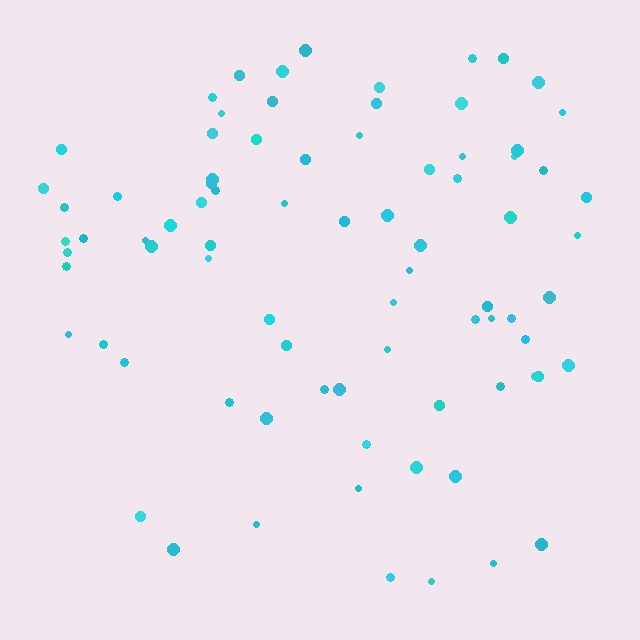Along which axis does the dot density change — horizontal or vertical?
Vertical.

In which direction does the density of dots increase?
From bottom to top, with the top side densest.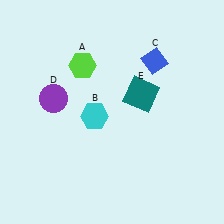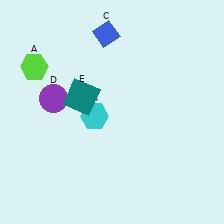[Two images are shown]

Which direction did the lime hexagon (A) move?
The lime hexagon (A) moved left.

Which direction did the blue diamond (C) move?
The blue diamond (C) moved left.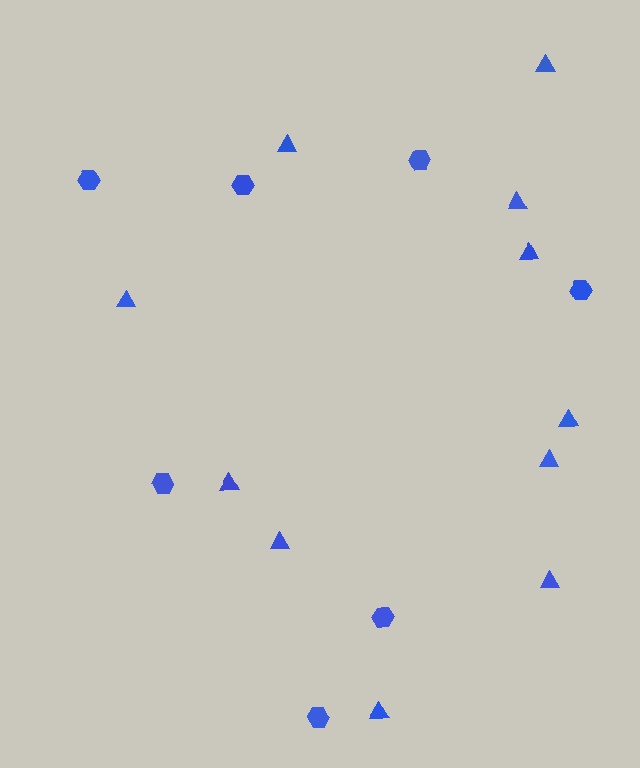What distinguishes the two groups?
There are 2 groups: one group of triangles (11) and one group of hexagons (7).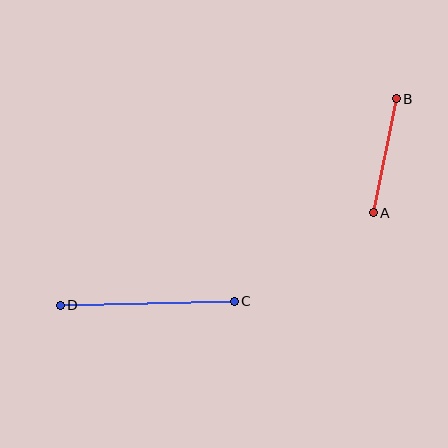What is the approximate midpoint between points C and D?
The midpoint is at approximately (147, 303) pixels.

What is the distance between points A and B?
The distance is approximately 117 pixels.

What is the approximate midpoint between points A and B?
The midpoint is at approximately (385, 156) pixels.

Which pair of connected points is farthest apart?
Points C and D are farthest apart.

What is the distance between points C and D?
The distance is approximately 174 pixels.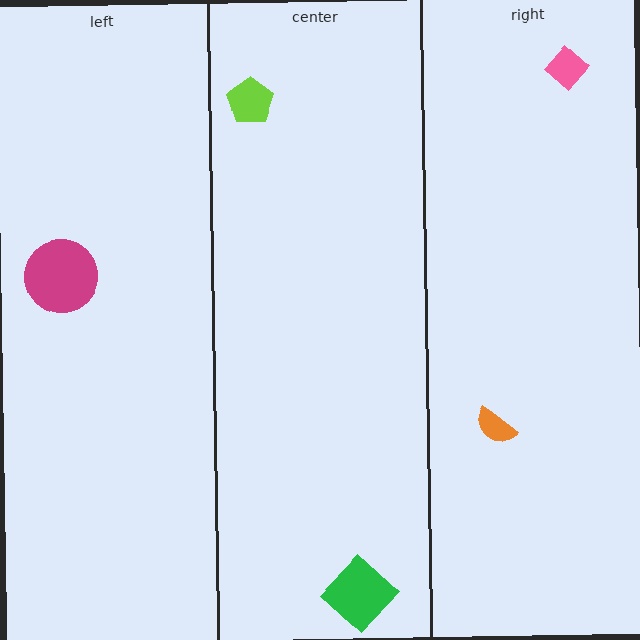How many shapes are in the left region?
1.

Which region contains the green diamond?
The center region.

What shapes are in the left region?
The magenta circle.